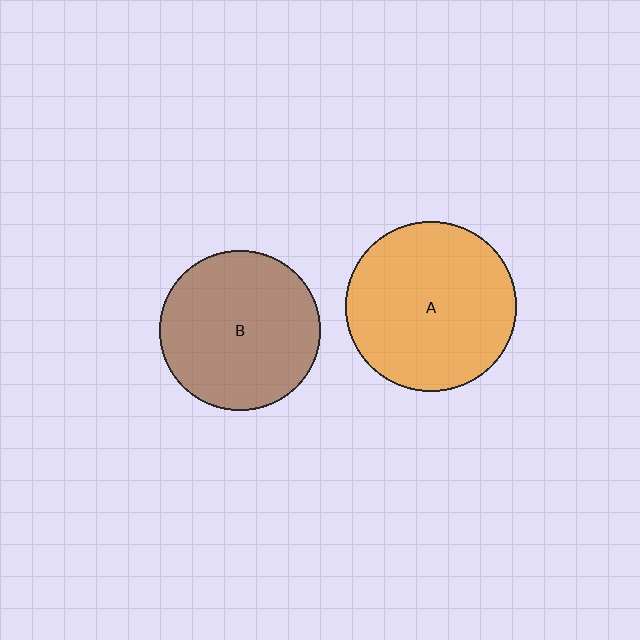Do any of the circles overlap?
No, none of the circles overlap.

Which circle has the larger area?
Circle A (orange).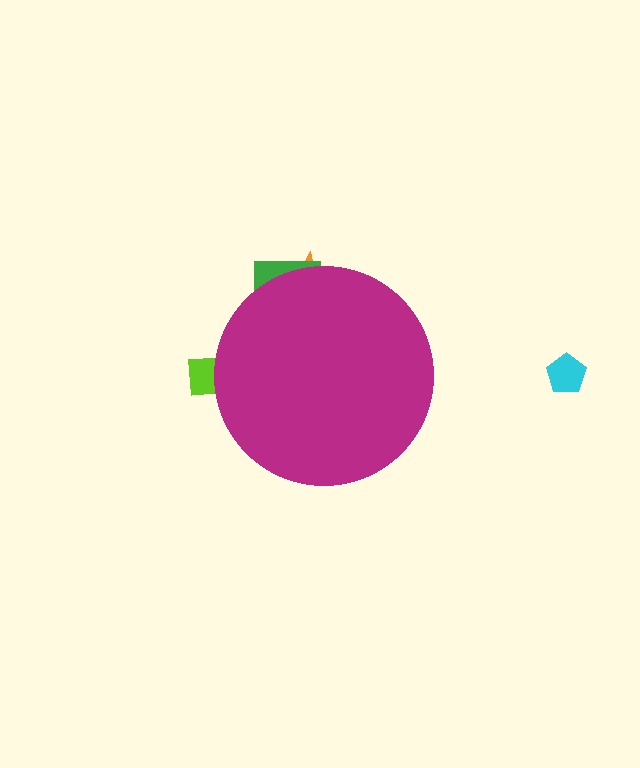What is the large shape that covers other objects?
A magenta circle.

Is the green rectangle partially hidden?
Yes, the green rectangle is partially hidden behind the magenta circle.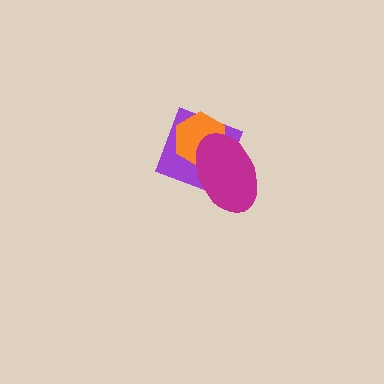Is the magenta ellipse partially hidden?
No, no other shape covers it.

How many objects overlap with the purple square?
2 objects overlap with the purple square.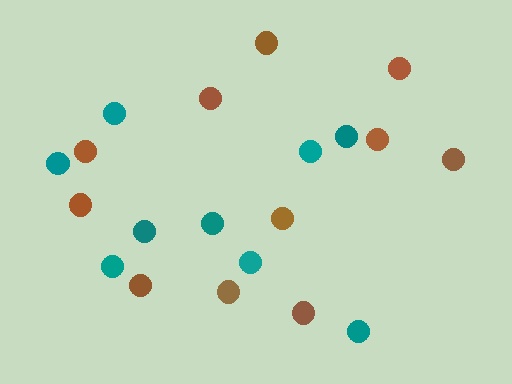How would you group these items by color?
There are 2 groups: one group of brown circles (11) and one group of teal circles (9).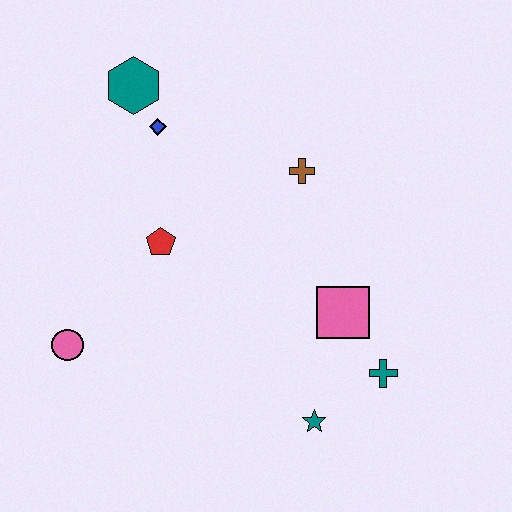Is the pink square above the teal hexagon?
No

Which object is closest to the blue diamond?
The teal hexagon is closest to the blue diamond.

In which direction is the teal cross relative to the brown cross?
The teal cross is below the brown cross.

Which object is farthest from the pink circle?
The teal cross is farthest from the pink circle.